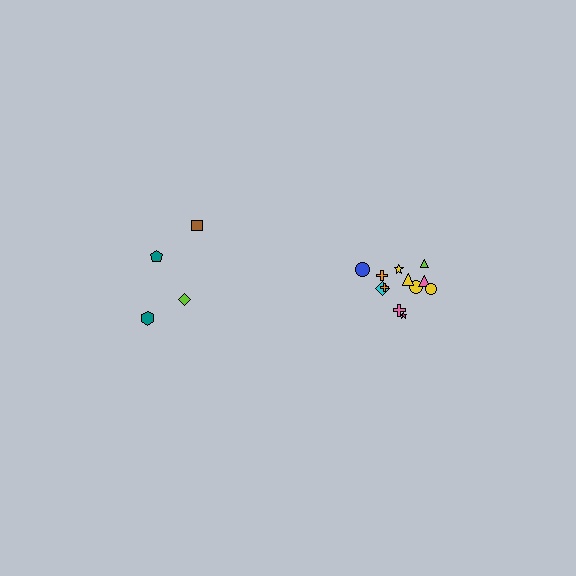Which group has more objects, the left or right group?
The right group.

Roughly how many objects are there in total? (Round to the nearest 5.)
Roughly 15 objects in total.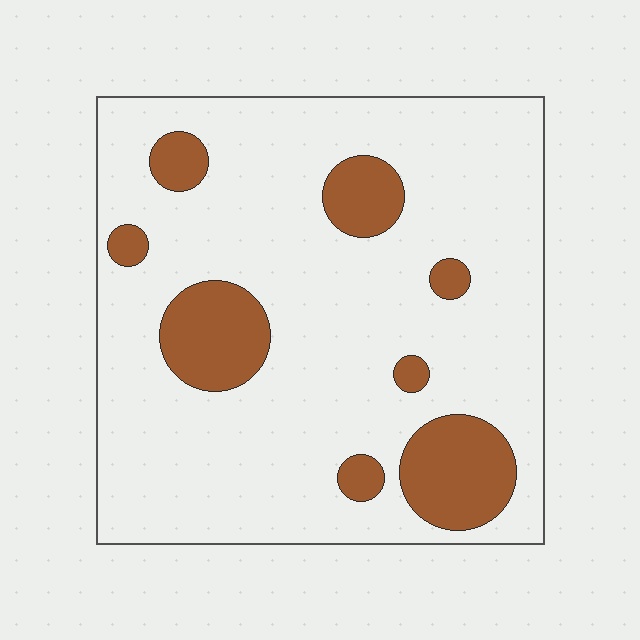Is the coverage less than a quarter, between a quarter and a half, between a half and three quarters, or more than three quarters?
Less than a quarter.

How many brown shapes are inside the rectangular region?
8.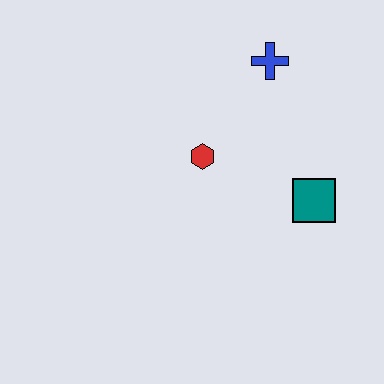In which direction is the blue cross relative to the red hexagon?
The blue cross is above the red hexagon.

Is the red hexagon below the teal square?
No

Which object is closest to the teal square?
The red hexagon is closest to the teal square.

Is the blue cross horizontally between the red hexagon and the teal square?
Yes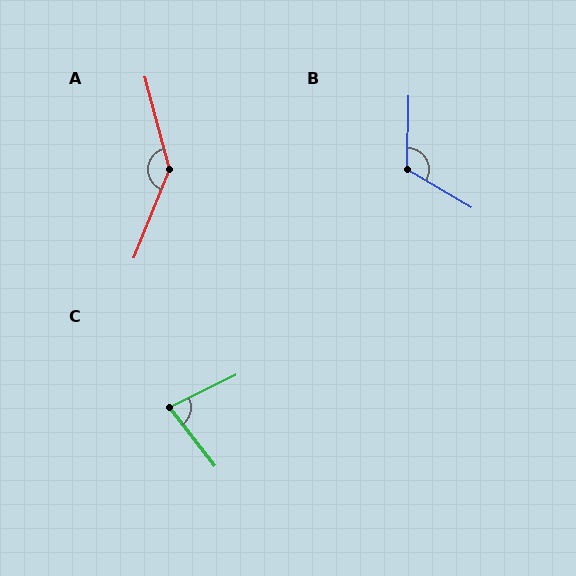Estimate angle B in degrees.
Approximately 119 degrees.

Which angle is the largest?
A, at approximately 144 degrees.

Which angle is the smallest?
C, at approximately 78 degrees.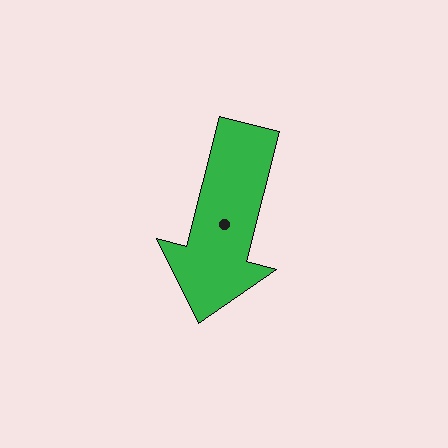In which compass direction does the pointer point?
South.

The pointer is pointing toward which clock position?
Roughly 6 o'clock.